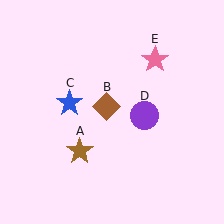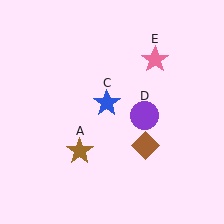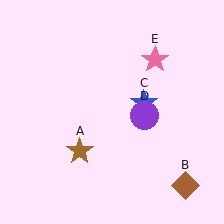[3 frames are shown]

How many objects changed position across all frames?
2 objects changed position: brown diamond (object B), blue star (object C).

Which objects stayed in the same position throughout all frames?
Brown star (object A) and purple circle (object D) and pink star (object E) remained stationary.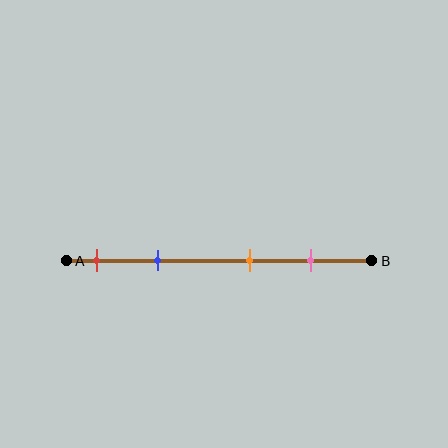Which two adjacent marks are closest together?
The red and blue marks are the closest adjacent pair.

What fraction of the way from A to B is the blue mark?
The blue mark is approximately 30% (0.3) of the way from A to B.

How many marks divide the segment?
There are 4 marks dividing the segment.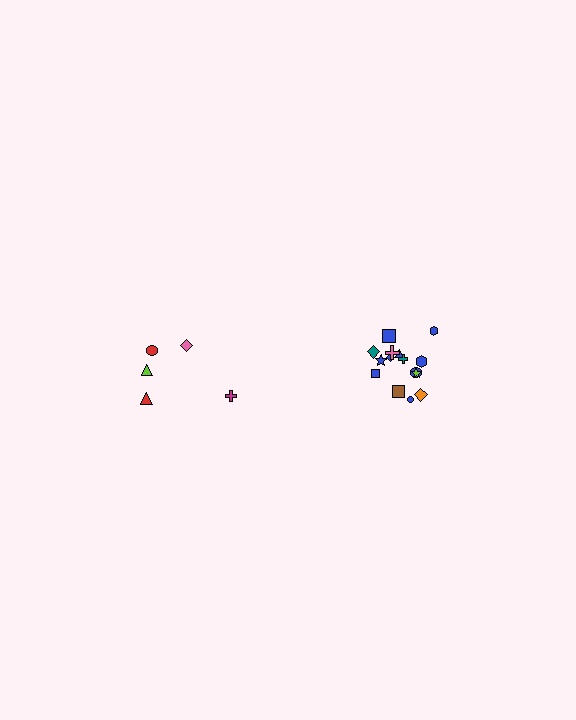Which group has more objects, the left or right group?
The right group.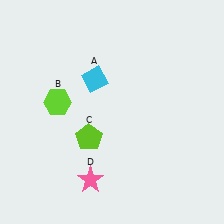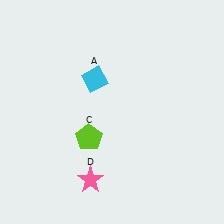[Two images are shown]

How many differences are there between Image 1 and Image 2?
There is 1 difference between the two images.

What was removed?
The lime hexagon (B) was removed in Image 2.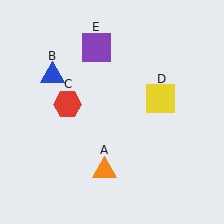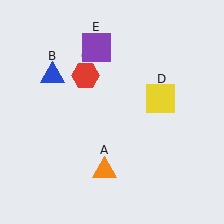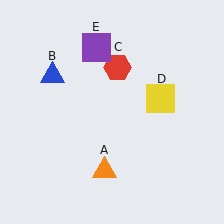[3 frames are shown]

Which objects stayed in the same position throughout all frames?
Orange triangle (object A) and blue triangle (object B) and yellow square (object D) and purple square (object E) remained stationary.